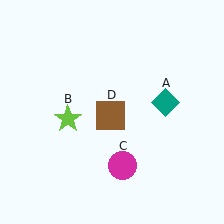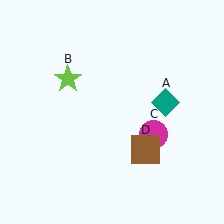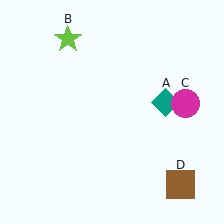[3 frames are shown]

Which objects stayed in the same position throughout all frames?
Teal diamond (object A) remained stationary.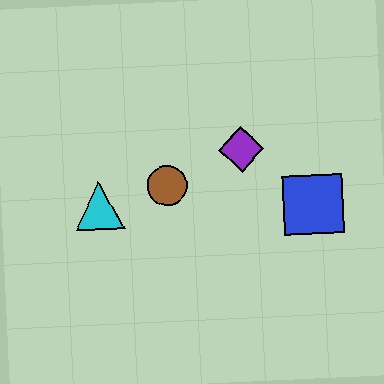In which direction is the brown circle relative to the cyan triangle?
The brown circle is to the right of the cyan triangle.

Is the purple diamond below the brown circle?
No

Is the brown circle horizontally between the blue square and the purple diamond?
No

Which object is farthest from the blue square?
The cyan triangle is farthest from the blue square.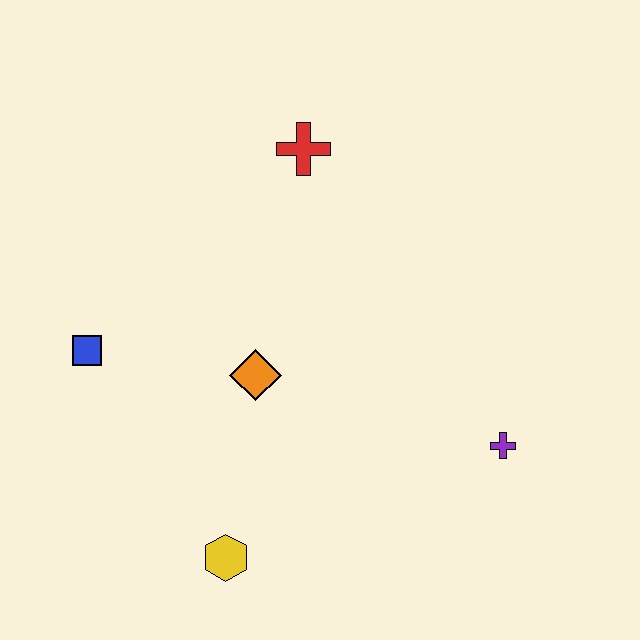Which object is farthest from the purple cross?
The blue square is farthest from the purple cross.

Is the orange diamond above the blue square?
No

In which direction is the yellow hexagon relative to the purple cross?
The yellow hexagon is to the left of the purple cross.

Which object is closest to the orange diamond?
The blue square is closest to the orange diamond.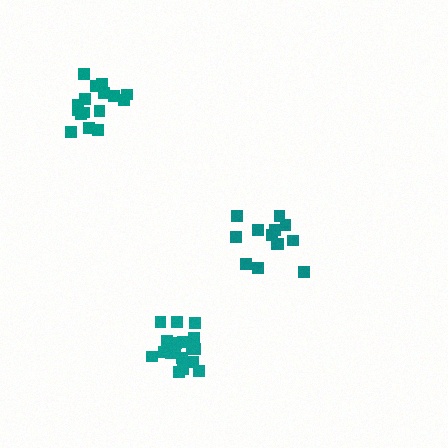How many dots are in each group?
Group 1: 16 dots, Group 2: 13 dots, Group 3: 19 dots (48 total).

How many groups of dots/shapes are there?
There are 3 groups.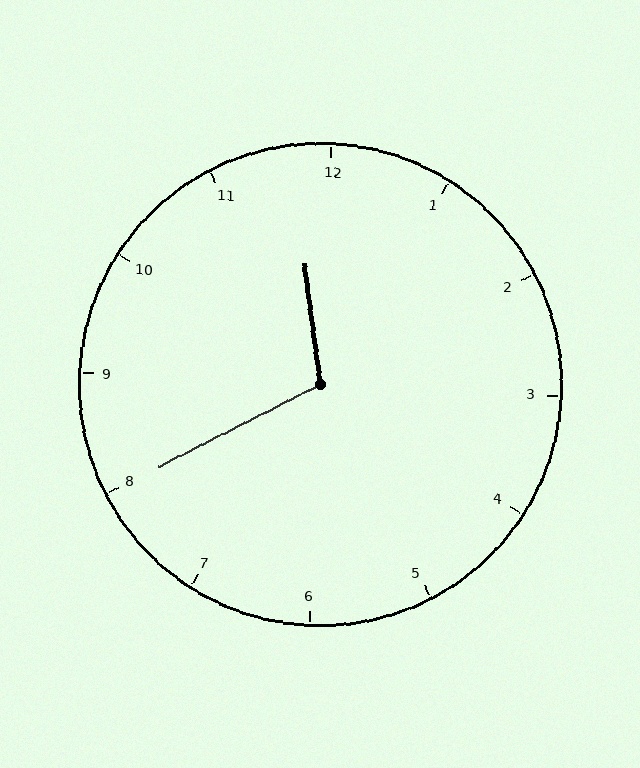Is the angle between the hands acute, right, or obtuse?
It is obtuse.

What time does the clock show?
11:40.